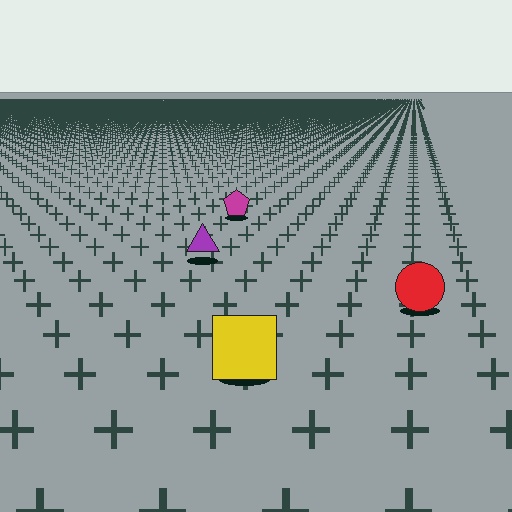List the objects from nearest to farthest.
From nearest to farthest: the yellow square, the red circle, the purple triangle, the magenta pentagon.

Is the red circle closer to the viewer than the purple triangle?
Yes. The red circle is closer — you can tell from the texture gradient: the ground texture is coarser near it.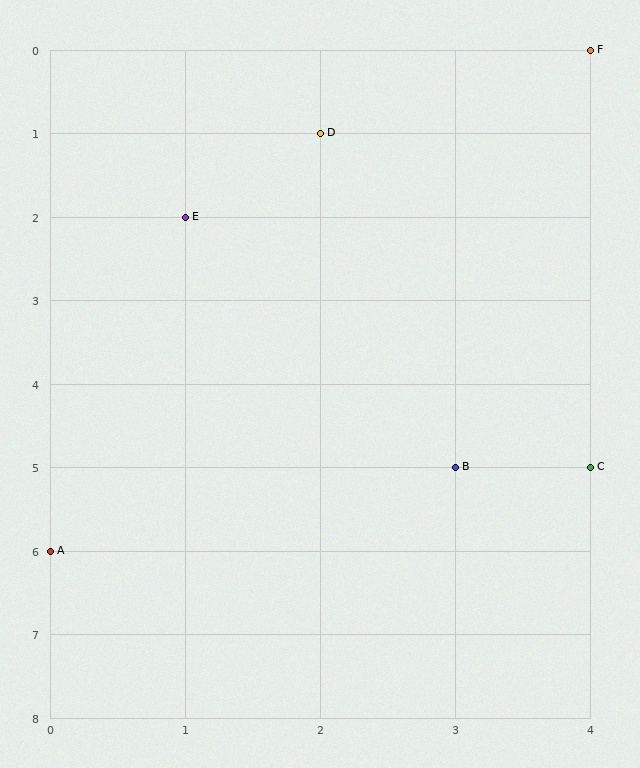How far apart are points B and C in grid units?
Points B and C are 1 column apart.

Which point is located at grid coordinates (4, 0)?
Point F is at (4, 0).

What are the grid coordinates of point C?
Point C is at grid coordinates (4, 5).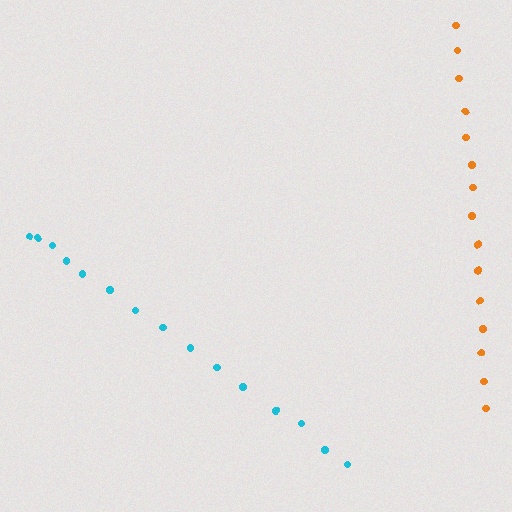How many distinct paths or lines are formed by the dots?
There are 2 distinct paths.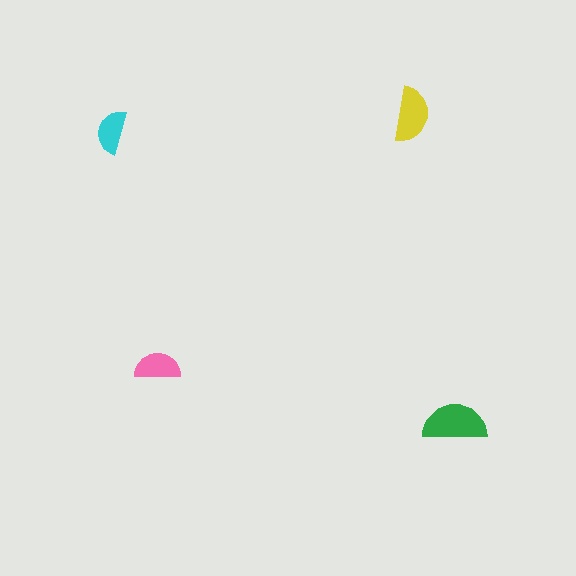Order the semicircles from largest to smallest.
the green one, the yellow one, the pink one, the cyan one.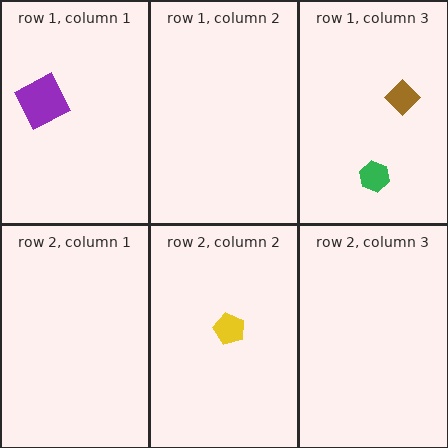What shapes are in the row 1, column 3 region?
The green hexagon, the brown diamond.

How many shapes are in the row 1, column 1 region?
1.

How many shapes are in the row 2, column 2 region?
1.